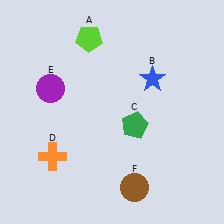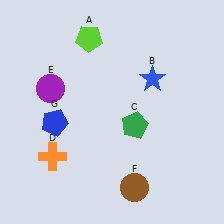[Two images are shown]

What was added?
A blue pentagon (G) was added in Image 2.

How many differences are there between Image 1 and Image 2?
There is 1 difference between the two images.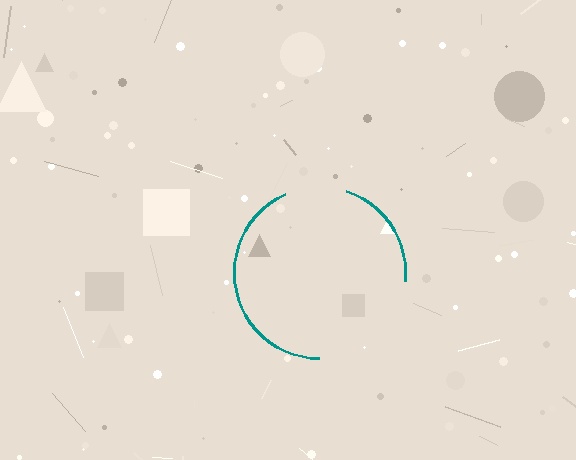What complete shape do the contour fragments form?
The contour fragments form a circle.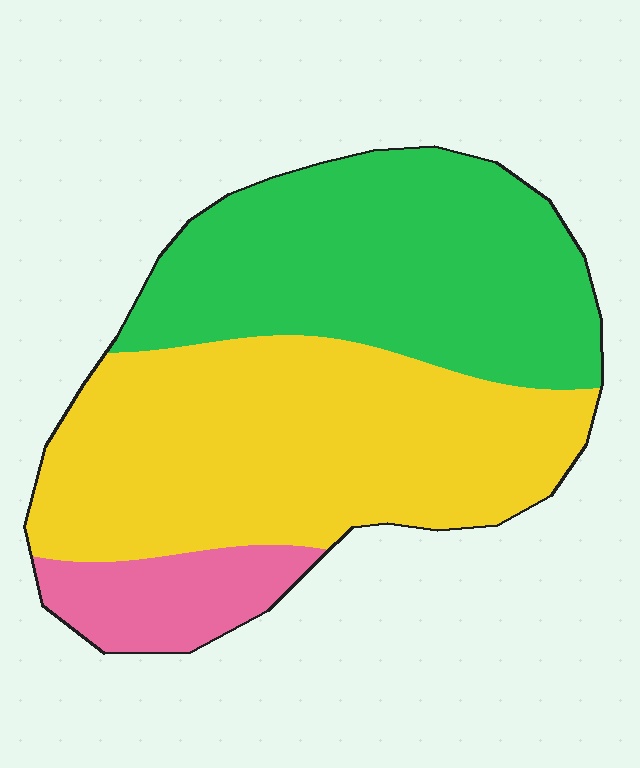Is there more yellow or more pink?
Yellow.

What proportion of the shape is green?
Green covers 40% of the shape.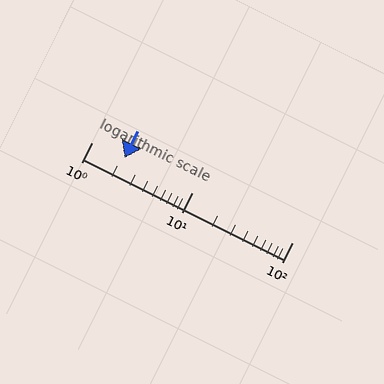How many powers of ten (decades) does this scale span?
The scale spans 2 decades, from 1 to 100.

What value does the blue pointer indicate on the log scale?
The pointer indicates approximately 2.1.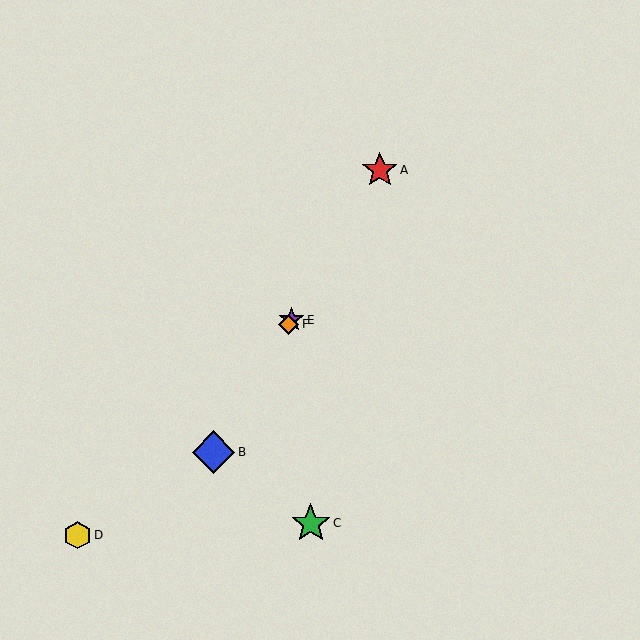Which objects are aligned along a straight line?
Objects A, B, E, F are aligned along a straight line.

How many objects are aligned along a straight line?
4 objects (A, B, E, F) are aligned along a straight line.